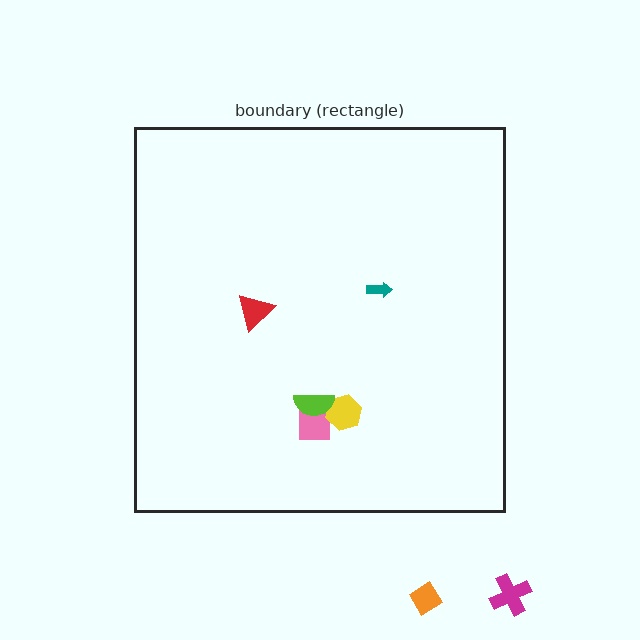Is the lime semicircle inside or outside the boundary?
Inside.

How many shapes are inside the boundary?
5 inside, 2 outside.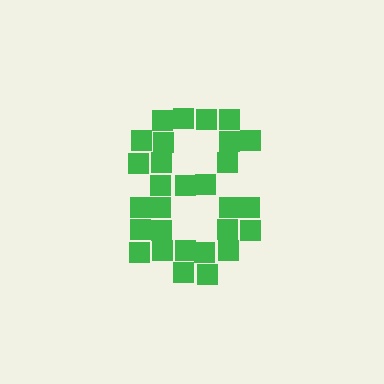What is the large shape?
The large shape is the digit 8.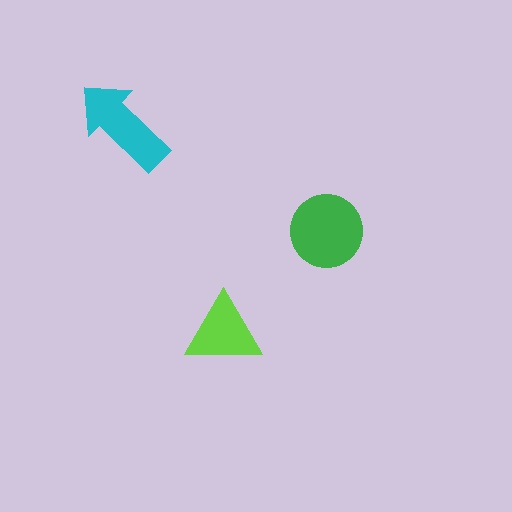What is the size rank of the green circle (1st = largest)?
1st.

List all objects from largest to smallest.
The green circle, the cyan arrow, the lime triangle.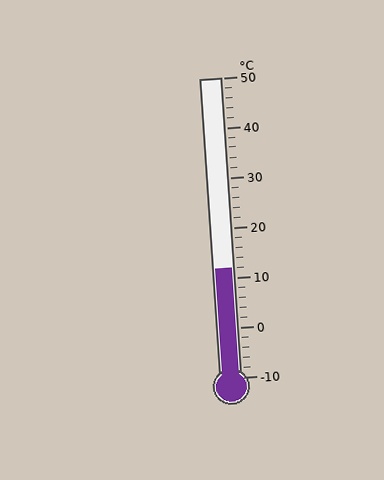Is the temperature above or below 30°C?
The temperature is below 30°C.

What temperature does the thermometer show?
The thermometer shows approximately 12°C.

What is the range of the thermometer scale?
The thermometer scale ranges from -10°C to 50°C.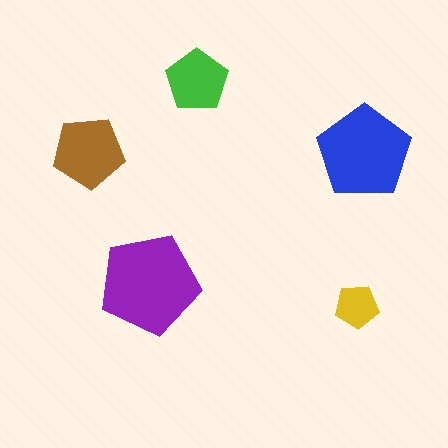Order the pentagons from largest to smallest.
the purple one, the blue one, the brown one, the green one, the yellow one.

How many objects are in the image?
There are 5 objects in the image.